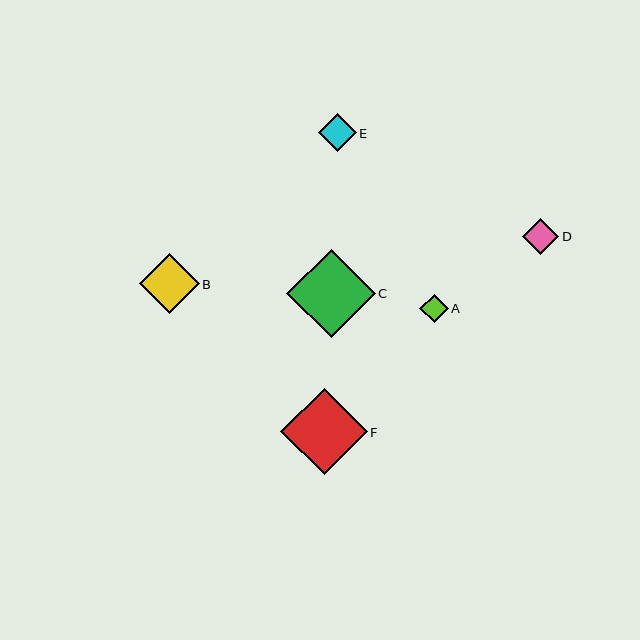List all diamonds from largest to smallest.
From largest to smallest: C, F, B, E, D, A.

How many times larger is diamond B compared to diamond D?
Diamond B is approximately 1.7 times the size of diamond D.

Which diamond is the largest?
Diamond C is the largest with a size of approximately 88 pixels.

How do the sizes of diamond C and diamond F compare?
Diamond C and diamond F are approximately the same size.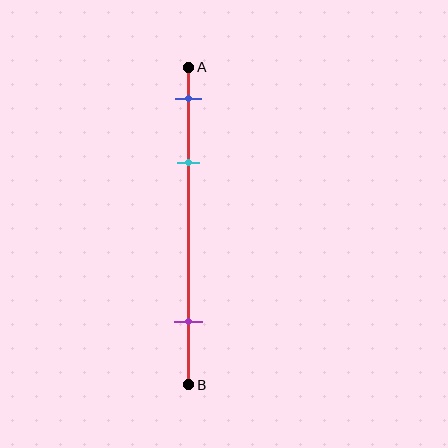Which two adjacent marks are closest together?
The blue and cyan marks are the closest adjacent pair.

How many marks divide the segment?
There are 3 marks dividing the segment.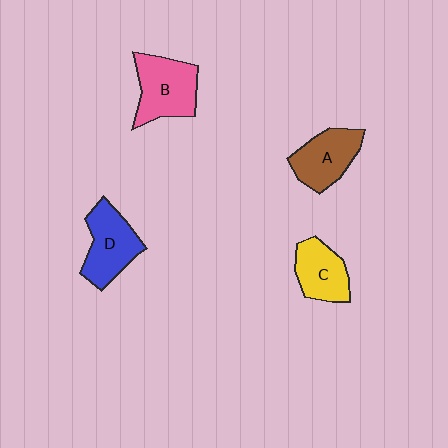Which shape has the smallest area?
Shape C (yellow).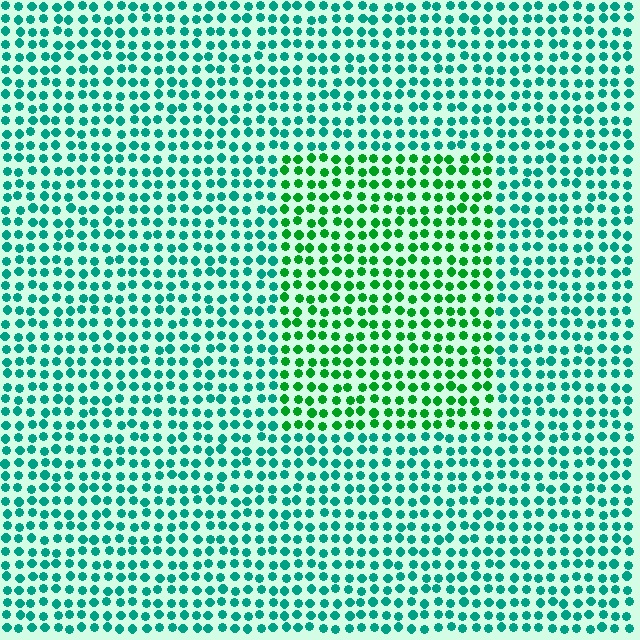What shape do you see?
I see a rectangle.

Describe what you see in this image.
The image is filled with small teal elements in a uniform arrangement. A rectangle-shaped region is visible where the elements are tinted to a slightly different hue, forming a subtle color boundary.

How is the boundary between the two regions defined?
The boundary is defined purely by a slight shift in hue (about 38 degrees). Spacing, size, and orientation are identical on both sides.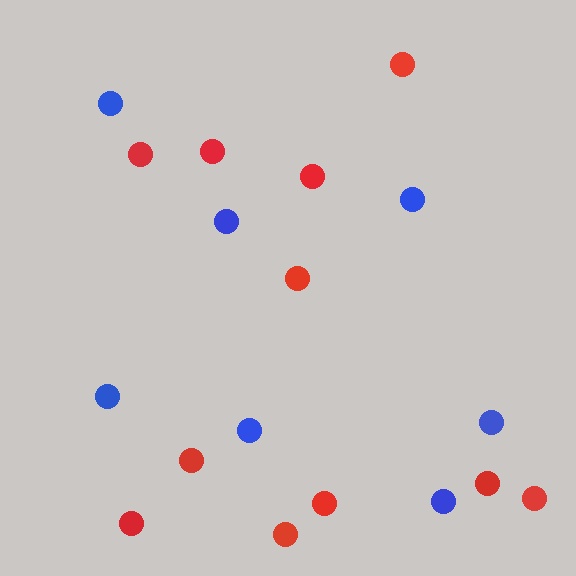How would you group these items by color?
There are 2 groups: one group of red circles (11) and one group of blue circles (7).